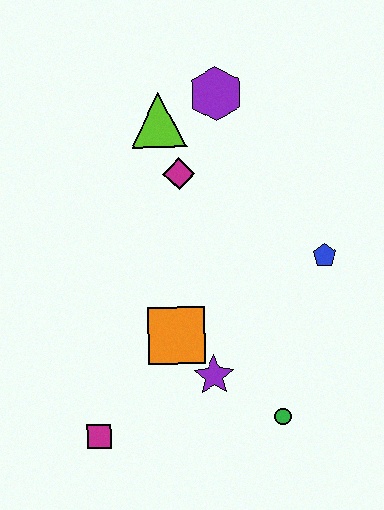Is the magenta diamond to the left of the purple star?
Yes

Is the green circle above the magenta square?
Yes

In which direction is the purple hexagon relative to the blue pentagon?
The purple hexagon is above the blue pentagon.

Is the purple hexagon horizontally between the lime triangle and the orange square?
No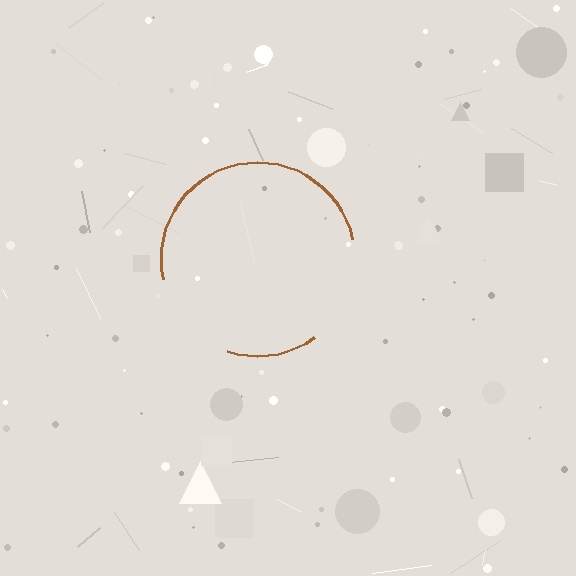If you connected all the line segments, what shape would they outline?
They would outline a circle.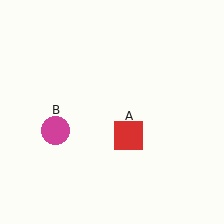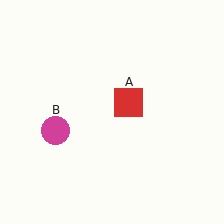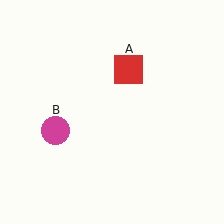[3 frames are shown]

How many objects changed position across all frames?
1 object changed position: red square (object A).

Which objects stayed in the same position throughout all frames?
Magenta circle (object B) remained stationary.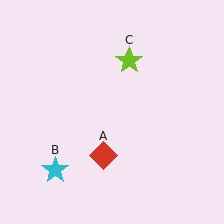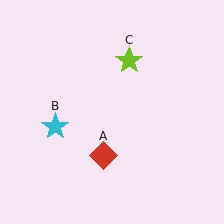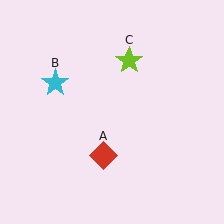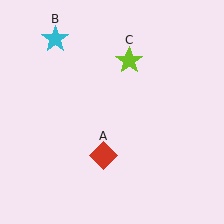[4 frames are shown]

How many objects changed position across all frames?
1 object changed position: cyan star (object B).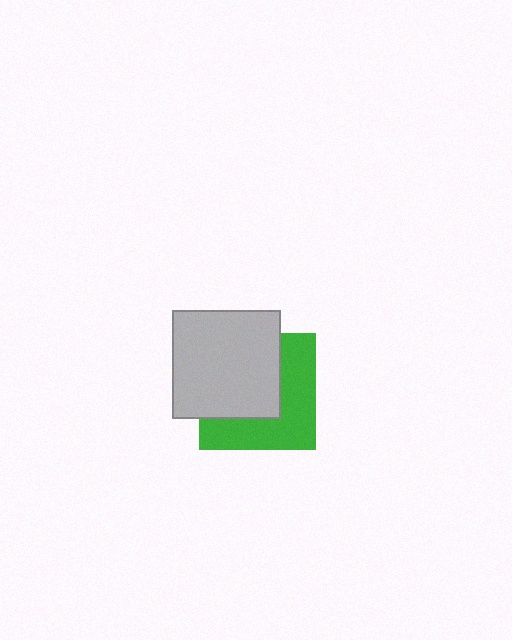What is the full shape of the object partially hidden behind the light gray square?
The partially hidden object is a green square.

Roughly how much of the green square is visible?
About half of it is visible (roughly 48%).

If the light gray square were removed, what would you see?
You would see the complete green square.